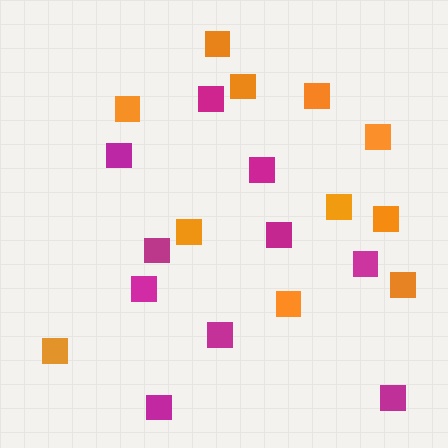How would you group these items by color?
There are 2 groups: one group of magenta squares (10) and one group of orange squares (11).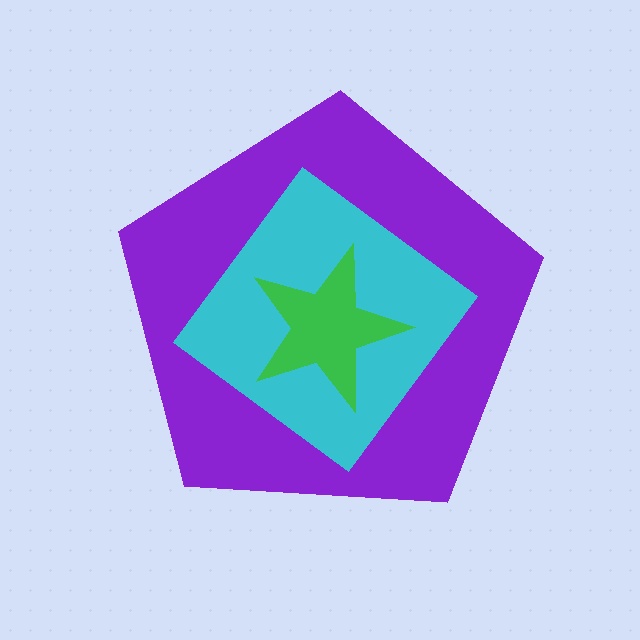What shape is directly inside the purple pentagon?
The cyan diamond.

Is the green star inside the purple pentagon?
Yes.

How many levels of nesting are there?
3.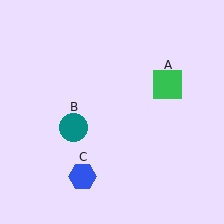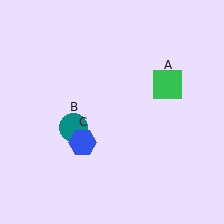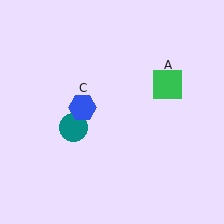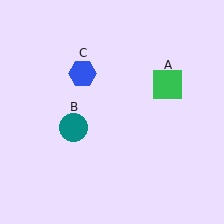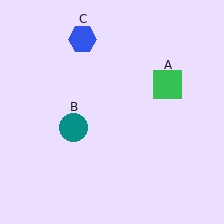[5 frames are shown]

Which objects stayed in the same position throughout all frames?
Green square (object A) and teal circle (object B) remained stationary.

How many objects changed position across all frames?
1 object changed position: blue hexagon (object C).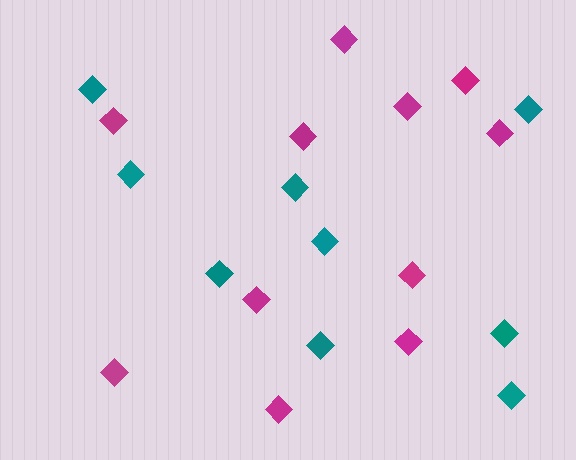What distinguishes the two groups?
There are 2 groups: one group of teal diamonds (9) and one group of magenta diamonds (11).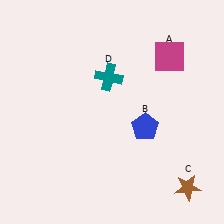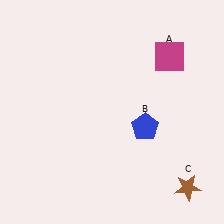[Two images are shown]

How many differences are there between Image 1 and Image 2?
There is 1 difference between the two images.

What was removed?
The teal cross (D) was removed in Image 2.